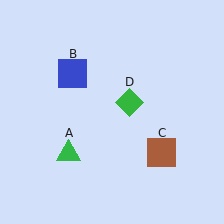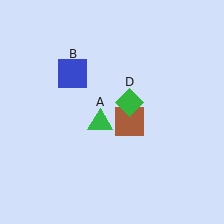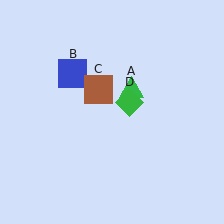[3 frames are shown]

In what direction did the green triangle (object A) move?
The green triangle (object A) moved up and to the right.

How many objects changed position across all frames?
2 objects changed position: green triangle (object A), brown square (object C).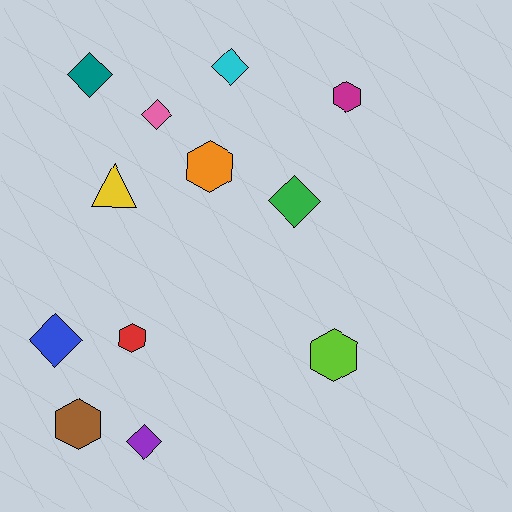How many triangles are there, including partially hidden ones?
There is 1 triangle.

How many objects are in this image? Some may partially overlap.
There are 12 objects.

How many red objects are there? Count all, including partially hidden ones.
There is 1 red object.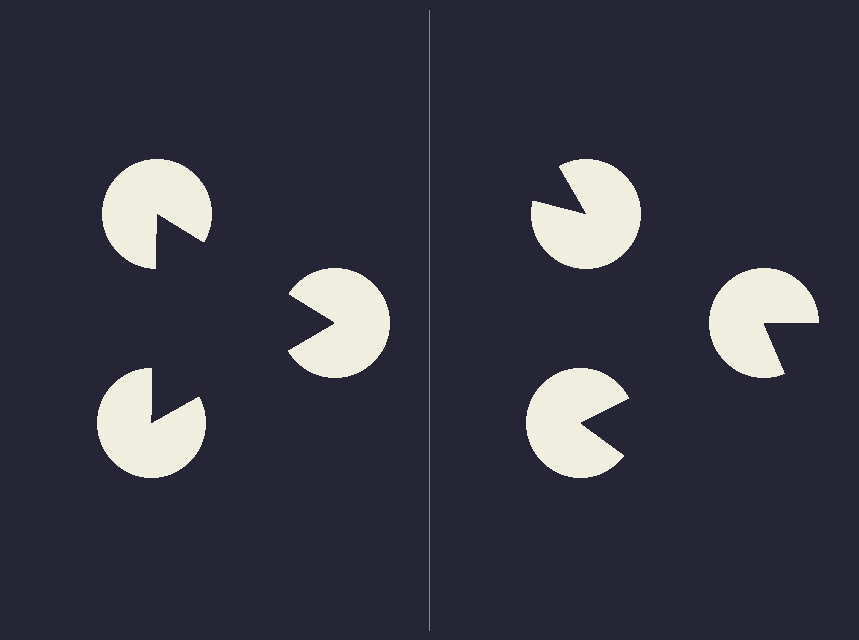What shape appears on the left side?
An illusory triangle.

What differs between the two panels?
The pac-man discs are positioned identically on both sides; only the wedge orientations differ. On the left they align to a triangle; on the right they are misaligned.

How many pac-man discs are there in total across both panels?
6 — 3 on each side.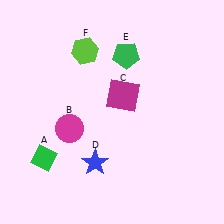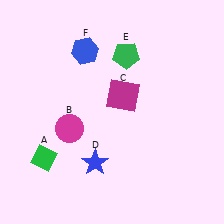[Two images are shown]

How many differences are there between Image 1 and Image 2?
There is 1 difference between the two images.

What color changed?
The hexagon (F) changed from lime in Image 1 to blue in Image 2.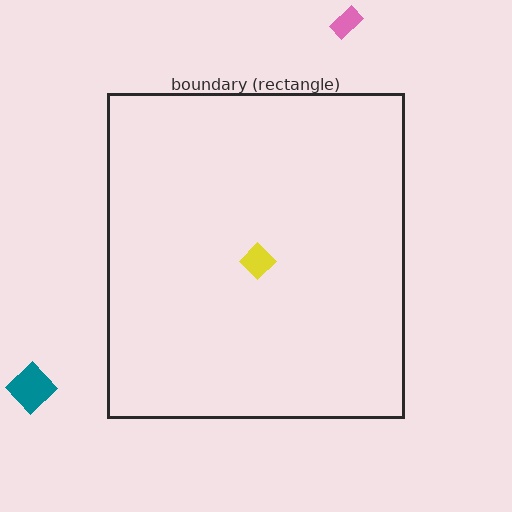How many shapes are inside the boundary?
1 inside, 2 outside.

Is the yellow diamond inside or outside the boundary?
Inside.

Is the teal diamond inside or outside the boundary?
Outside.